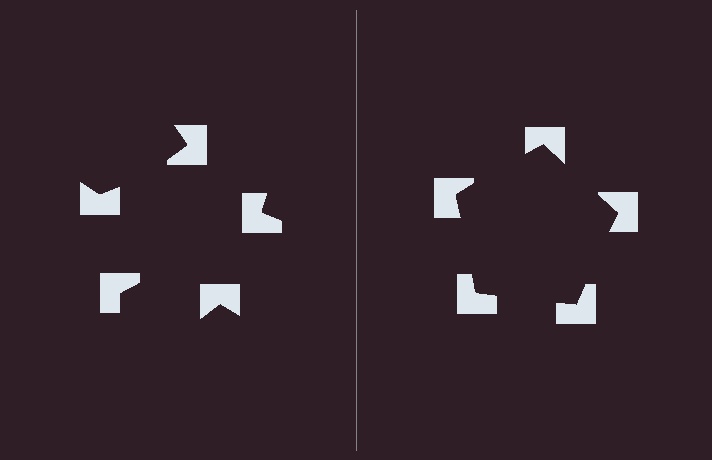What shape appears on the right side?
An illusory pentagon.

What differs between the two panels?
The notched squares are positioned identically on both sides; only the wedge orientations differ. On the right they align to a pentagon; on the left they are misaligned.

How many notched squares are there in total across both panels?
10 — 5 on each side.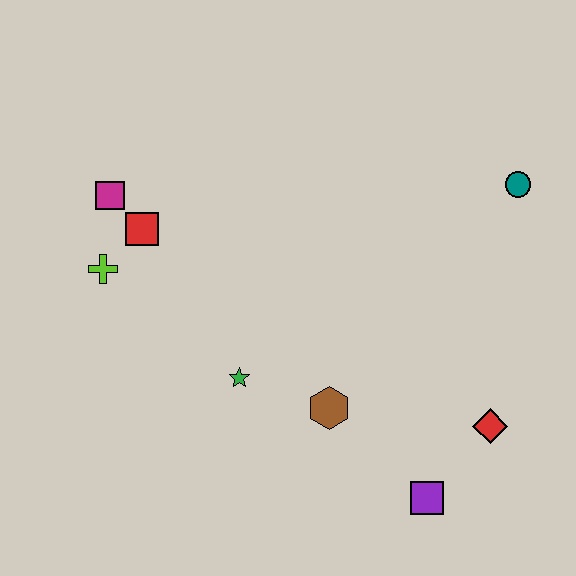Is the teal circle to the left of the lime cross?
No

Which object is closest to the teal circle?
The red diamond is closest to the teal circle.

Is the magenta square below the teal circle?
Yes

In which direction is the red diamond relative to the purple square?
The red diamond is above the purple square.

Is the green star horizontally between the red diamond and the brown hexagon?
No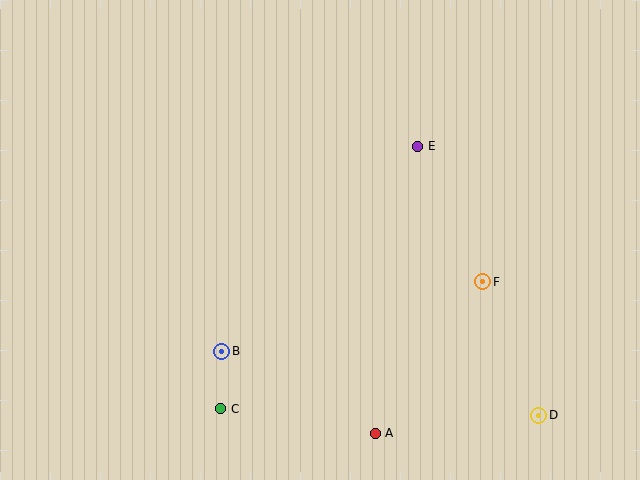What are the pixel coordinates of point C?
Point C is at (221, 409).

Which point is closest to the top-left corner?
Point B is closest to the top-left corner.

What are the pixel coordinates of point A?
Point A is at (375, 433).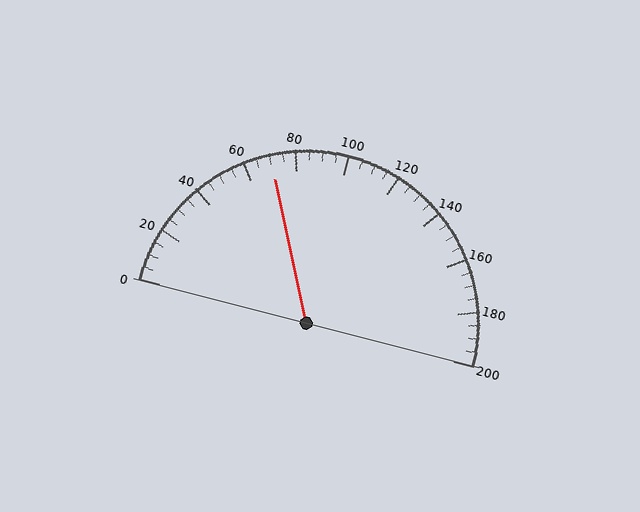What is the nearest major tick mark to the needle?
The nearest major tick mark is 80.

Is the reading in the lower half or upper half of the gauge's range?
The reading is in the lower half of the range (0 to 200).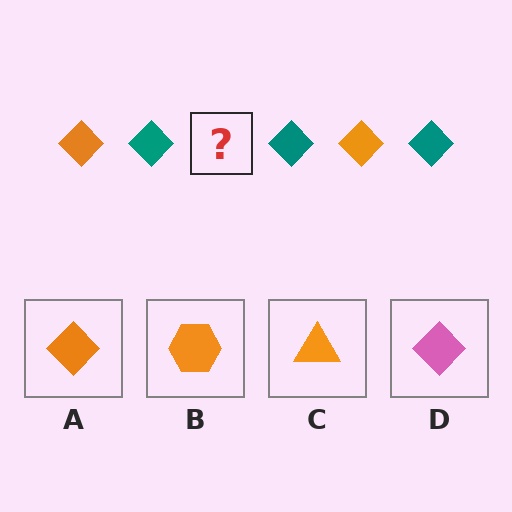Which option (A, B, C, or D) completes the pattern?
A.